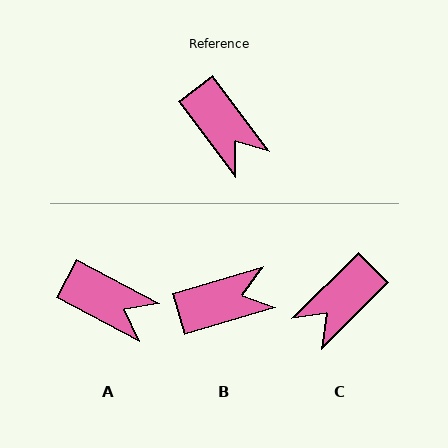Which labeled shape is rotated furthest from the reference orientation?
C, about 82 degrees away.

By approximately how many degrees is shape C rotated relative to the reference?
Approximately 82 degrees clockwise.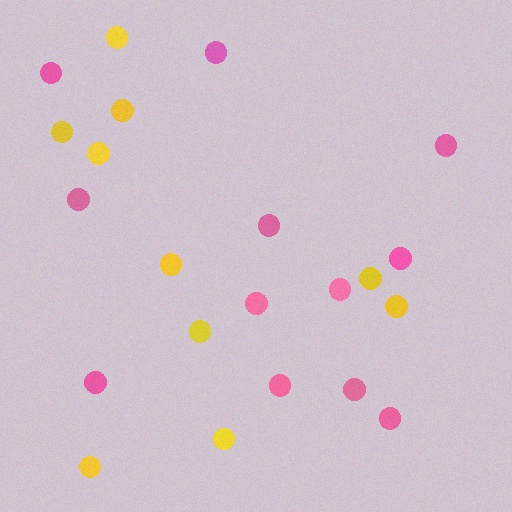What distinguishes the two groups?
There are 2 groups: one group of yellow circles (10) and one group of pink circles (12).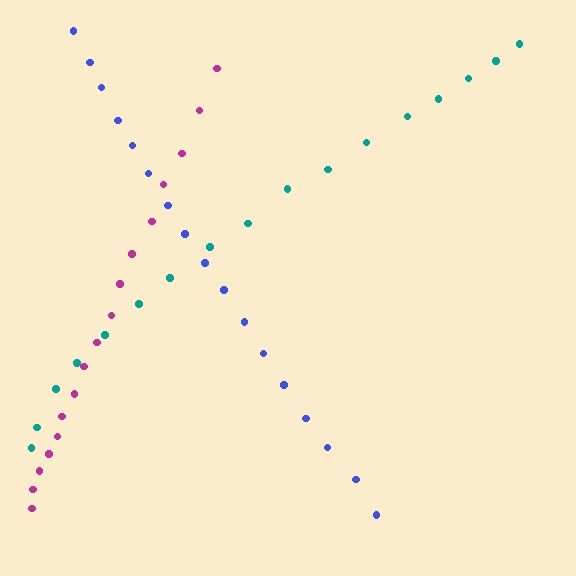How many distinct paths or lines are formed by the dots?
There are 3 distinct paths.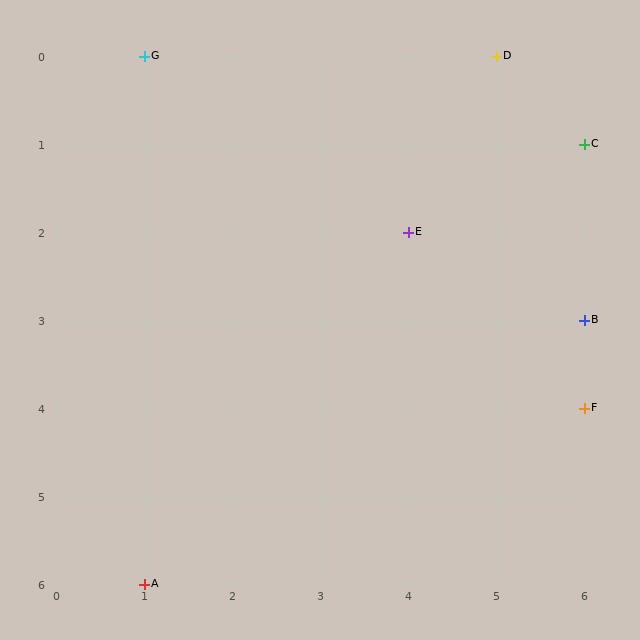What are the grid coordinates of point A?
Point A is at grid coordinates (1, 6).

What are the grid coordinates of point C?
Point C is at grid coordinates (6, 1).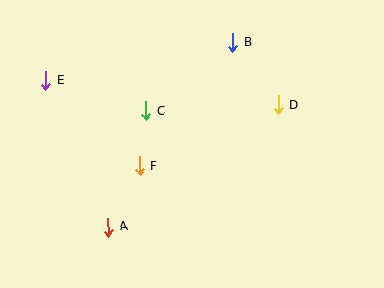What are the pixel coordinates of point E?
Point E is at (45, 80).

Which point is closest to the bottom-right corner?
Point D is closest to the bottom-right corner.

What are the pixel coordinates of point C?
Point C is at (146, 110).